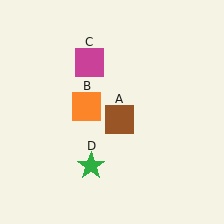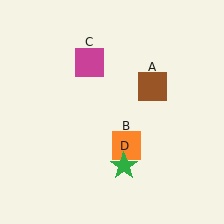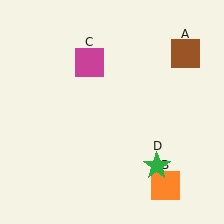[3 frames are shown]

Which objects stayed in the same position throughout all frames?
Magenta square (object C) remained stationary.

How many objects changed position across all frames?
3 objects changed position: brown square (object A), orange square (object B), green star (object D).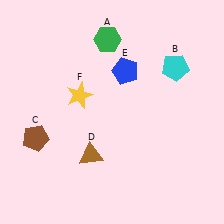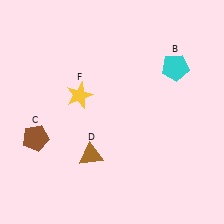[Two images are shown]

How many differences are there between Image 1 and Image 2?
There are 2 differences between the two images.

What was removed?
The blue pentagon (E), the green hexagon (A) were removed in Image 2.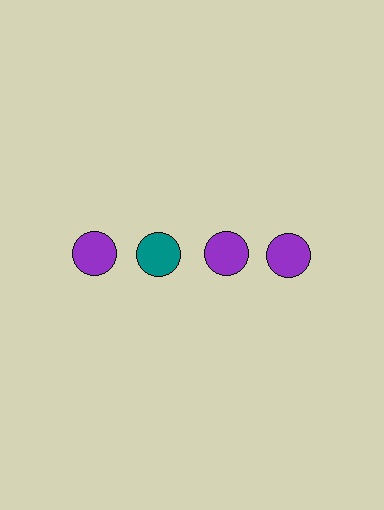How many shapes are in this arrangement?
There are 4 shapes arranged in a grid pattern.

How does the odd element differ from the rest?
It has a different color: teal instead of purple.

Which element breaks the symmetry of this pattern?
The teal circle in the top row, second from left column breaks the symmetry. All other shapes are purple circles.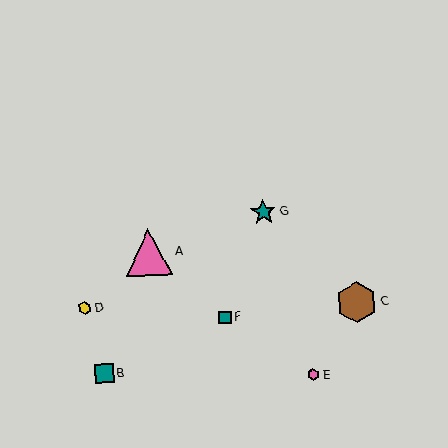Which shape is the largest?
The pink triangle (labeled A) is the largest.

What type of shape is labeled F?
Shape F is a teal square.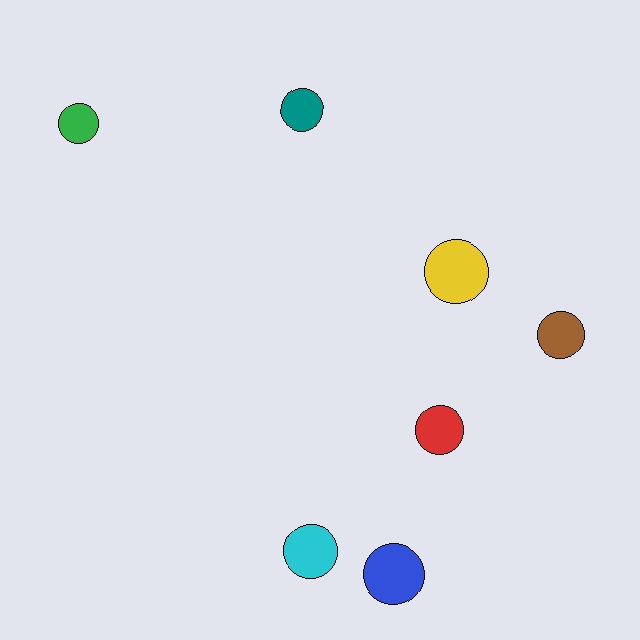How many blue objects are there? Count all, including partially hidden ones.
There is 1 blue object.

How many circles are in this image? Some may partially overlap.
There are 7 circles.